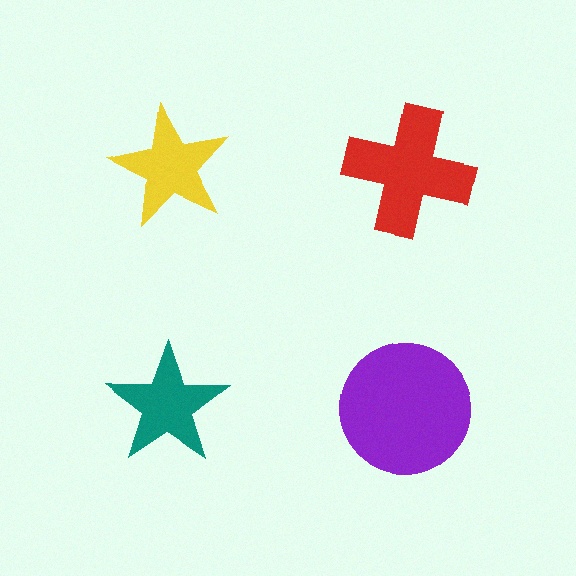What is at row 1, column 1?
A yellow star.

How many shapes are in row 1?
2 shapes.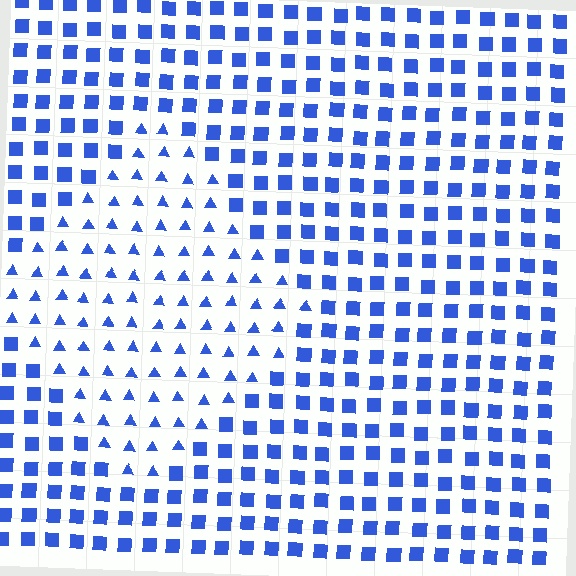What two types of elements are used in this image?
The image uses triangles inside the diamond region and squares outside it.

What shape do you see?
I see a diamond.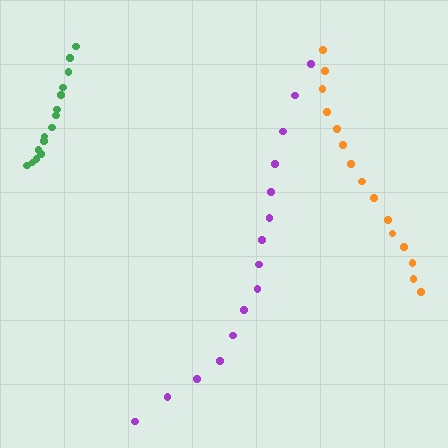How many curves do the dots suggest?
There are 3 distinct paths.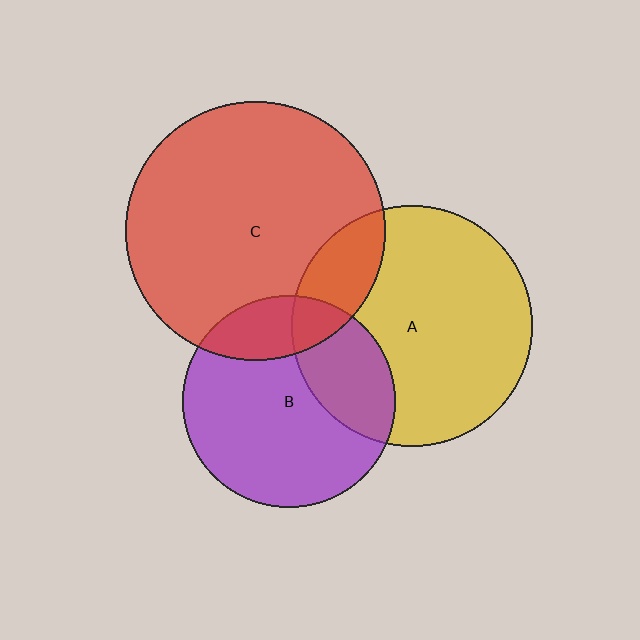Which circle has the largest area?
Circle C (red).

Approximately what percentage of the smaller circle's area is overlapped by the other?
Approximately 15%.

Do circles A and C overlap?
Yes.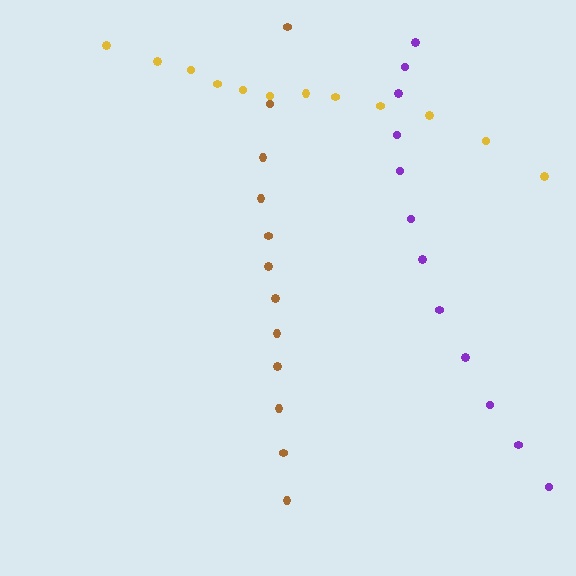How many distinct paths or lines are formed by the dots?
There are 3 distinct paths.